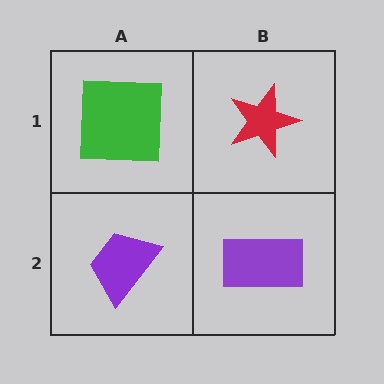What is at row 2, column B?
A purple rectangle.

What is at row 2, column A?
A purple trapezoid.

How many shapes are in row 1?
2 shapes.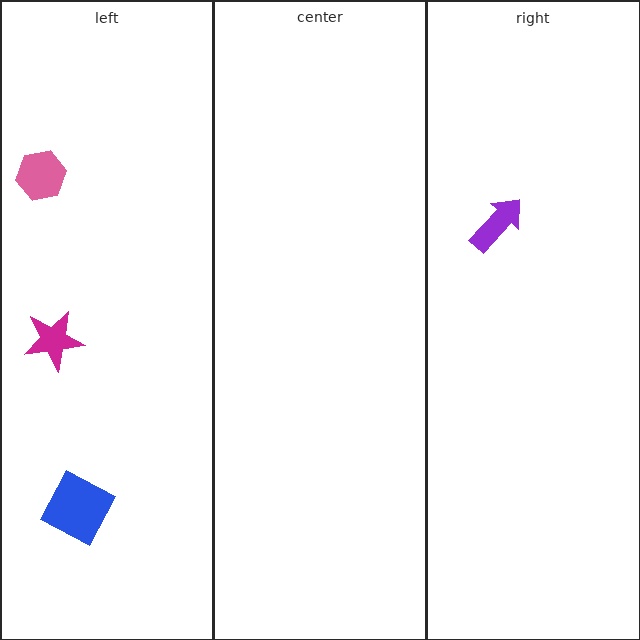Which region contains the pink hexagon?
The left region.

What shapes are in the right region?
The purple arrow.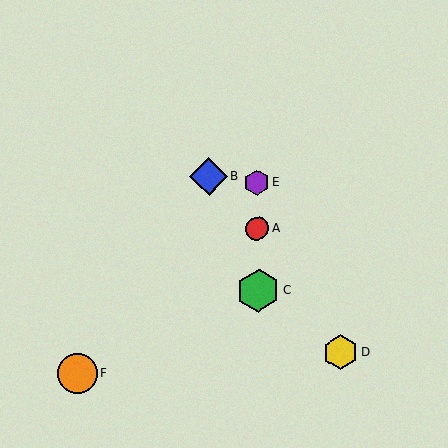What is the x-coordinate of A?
Object A is at x≈257.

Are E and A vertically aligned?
Yes, both are at x≈257.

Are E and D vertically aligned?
No, E is at x≈257 and D is at x≈340.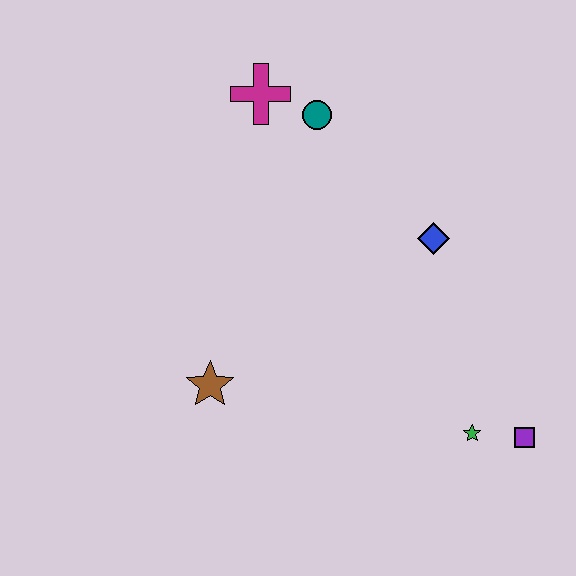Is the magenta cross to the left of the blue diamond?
Yes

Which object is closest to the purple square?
The green star is closest to the purple square.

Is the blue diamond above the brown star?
Yes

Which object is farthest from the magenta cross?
The purple square is farthest from the magenta cross.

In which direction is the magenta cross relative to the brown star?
The magenta cross is above the brown star.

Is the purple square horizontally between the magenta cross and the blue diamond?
No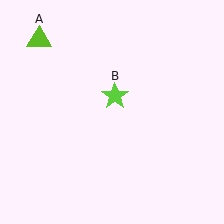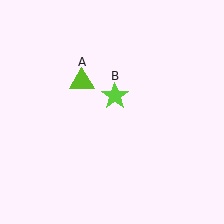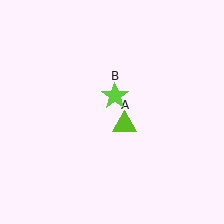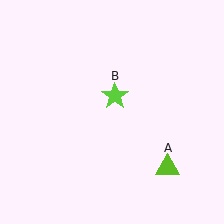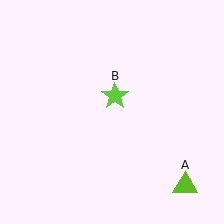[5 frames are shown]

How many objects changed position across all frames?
1 object changed position: lime triangle (object A).